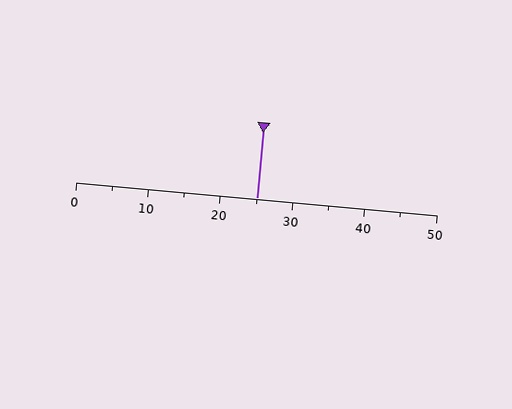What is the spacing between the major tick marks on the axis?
The major ticks are spaced 10 apart.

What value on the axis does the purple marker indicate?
The marker indicates approximately 25.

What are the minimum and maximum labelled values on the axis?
The axis runs from 0 to 50.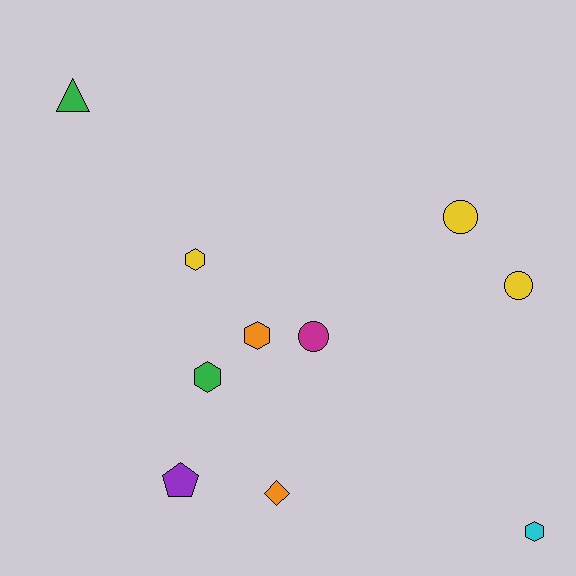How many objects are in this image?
There are 10 objects.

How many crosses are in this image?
There are no crosses.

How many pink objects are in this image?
There are no pink objects.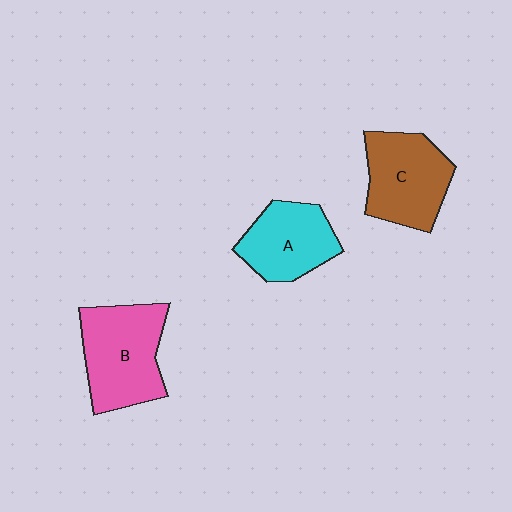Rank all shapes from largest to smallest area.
From largest to smallest: B (pink), C (brown), A (cyan).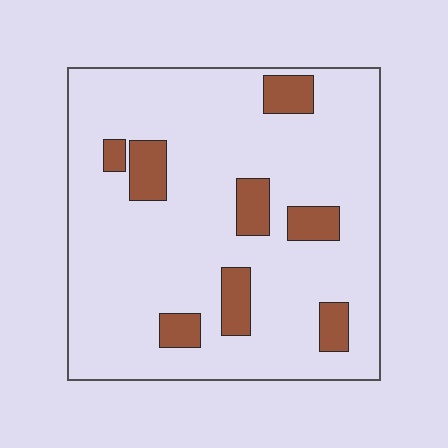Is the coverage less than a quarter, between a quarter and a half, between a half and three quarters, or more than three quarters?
Less than a quarter.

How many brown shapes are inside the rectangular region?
8.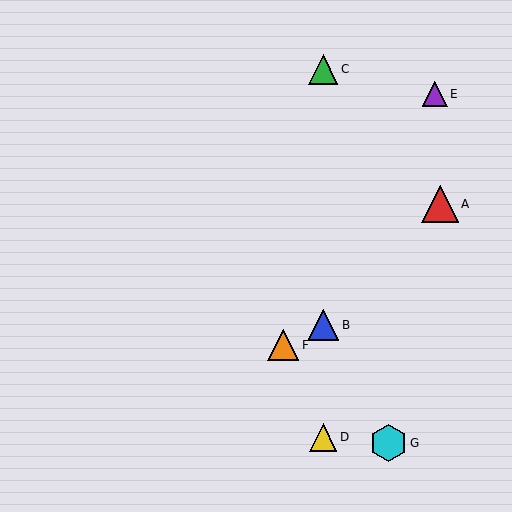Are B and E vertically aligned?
No, B is at x≈323 and E is at x≈435.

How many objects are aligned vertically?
3 objects (B, C, D) are aligned vertically.